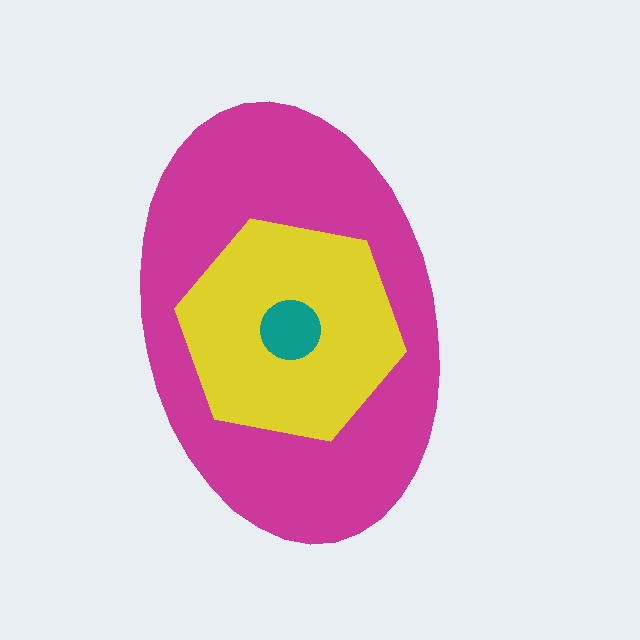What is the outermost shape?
The magenta ellipse.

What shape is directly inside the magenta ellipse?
The yellow hexagon.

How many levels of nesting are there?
3.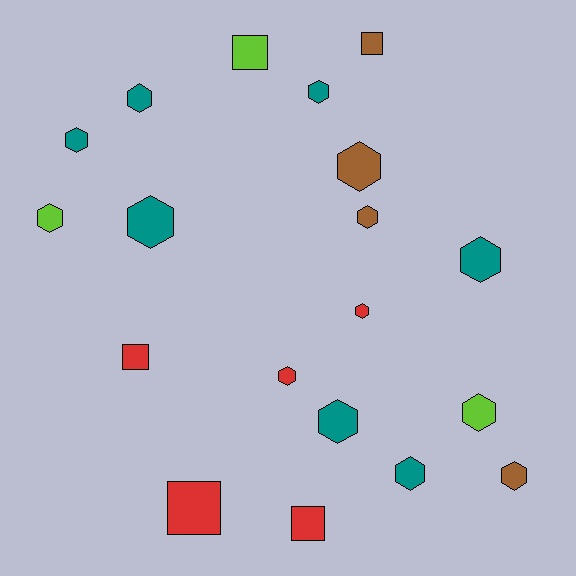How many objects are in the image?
There are 19 objects.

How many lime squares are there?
There is 1 lime square.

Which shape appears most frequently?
Hexagon, with 14 objects.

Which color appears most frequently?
Teal, with 7 objects.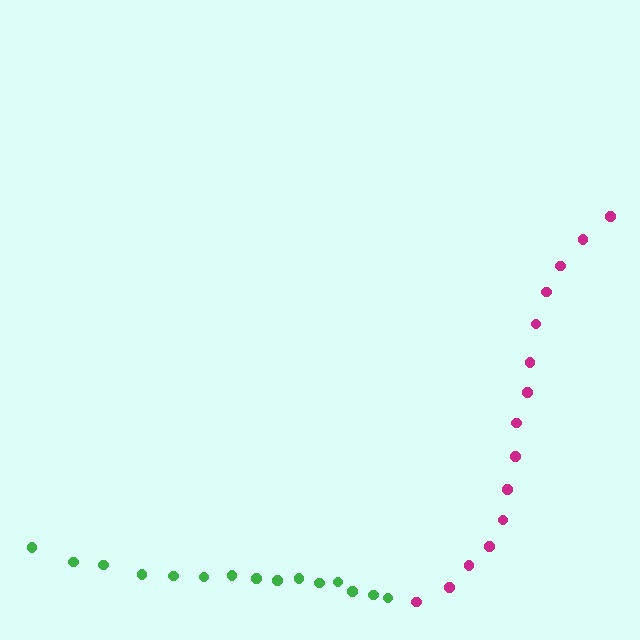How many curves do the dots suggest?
There are 2 distinct paths.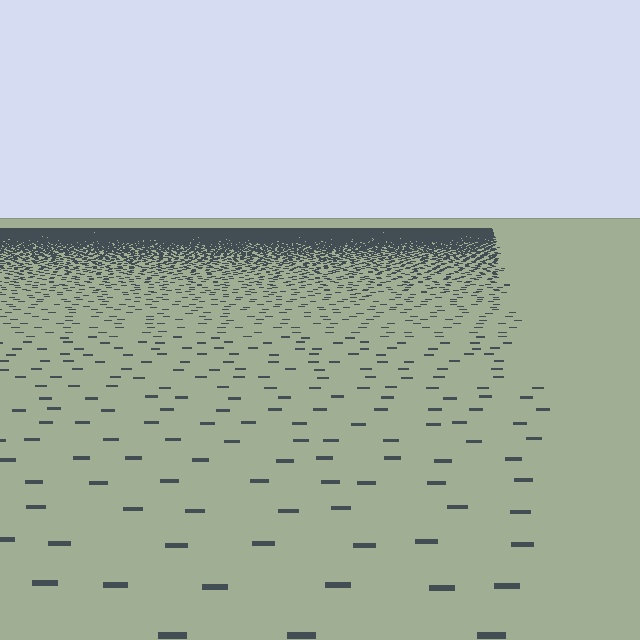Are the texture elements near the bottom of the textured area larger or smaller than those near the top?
Larger. Near the bottom, elements are closer to the viewer and appear at a bigger on-screen size.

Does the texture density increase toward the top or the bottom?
Density increases toward the top.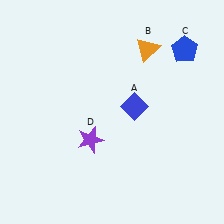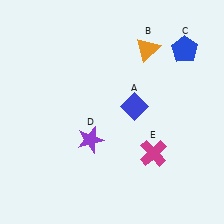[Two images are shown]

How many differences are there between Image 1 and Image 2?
There is 1 difference between the two images.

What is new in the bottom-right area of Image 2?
A magenta cross (E) was added in the bottom-right area of Image 2.